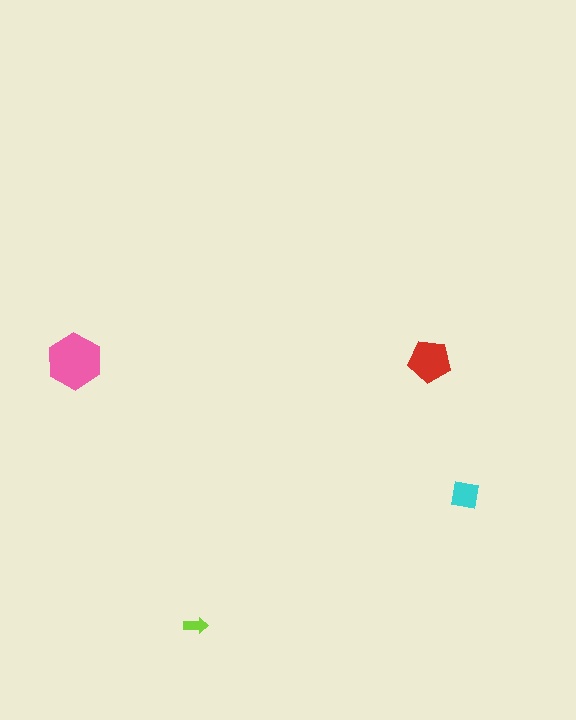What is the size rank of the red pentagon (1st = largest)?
2nd.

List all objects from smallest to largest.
The lime arrow, the cyan square, the red pentagon, the pink hexagon.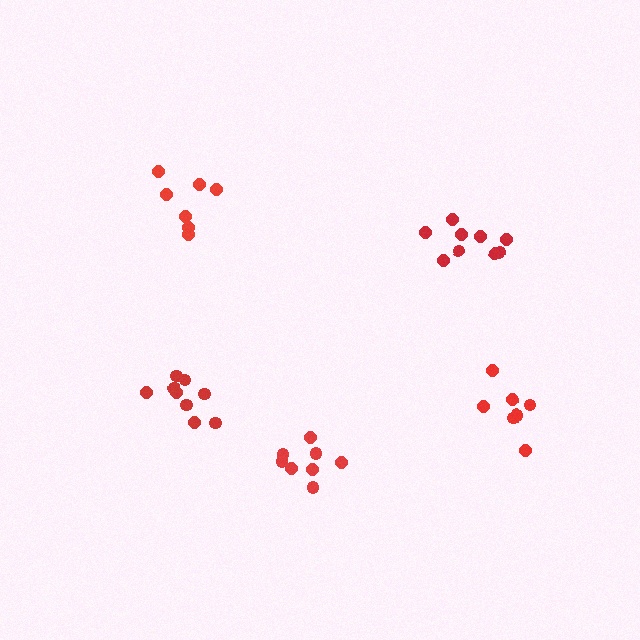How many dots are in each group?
Group 1: 7 dots, Group 2: 9 dots, Group 3: 9 dots, Group 4: 8 dots, Group 5: 7 dots (40 total).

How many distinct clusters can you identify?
There are 5 distinct clusters.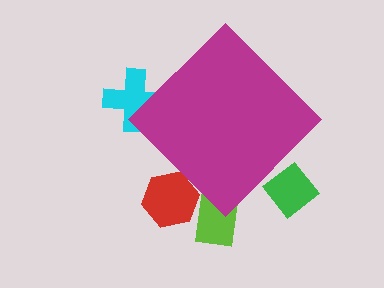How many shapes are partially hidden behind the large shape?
4 shapes are partially hidden.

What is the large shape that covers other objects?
A magenta diamond.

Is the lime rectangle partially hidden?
Yes, the lime rectangle is partially hidden behind the magenta diamond.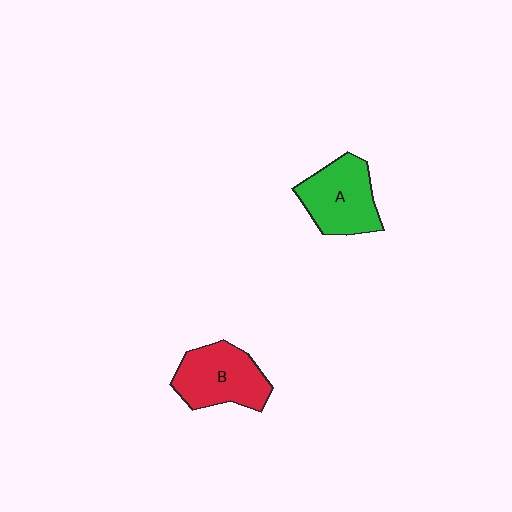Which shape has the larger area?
Shape B (red).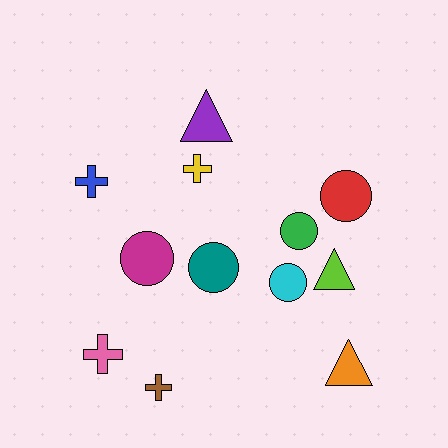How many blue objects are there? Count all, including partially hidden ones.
There is 1 blue object.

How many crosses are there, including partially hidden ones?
There are 4 crosses.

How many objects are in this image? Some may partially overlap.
There are 12 objects.